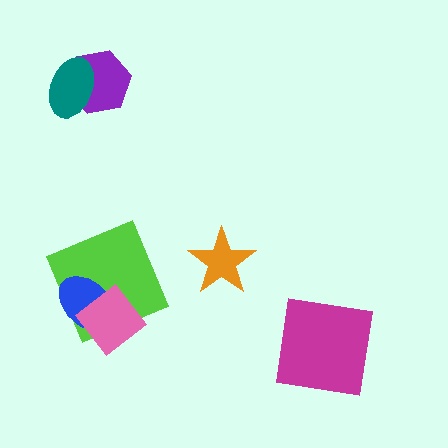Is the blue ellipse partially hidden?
Yes, it is partially covered by another shape.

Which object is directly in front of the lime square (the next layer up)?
The blue ellipse is directly in front of the lime square.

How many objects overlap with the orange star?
0 objects overlap with the orange star.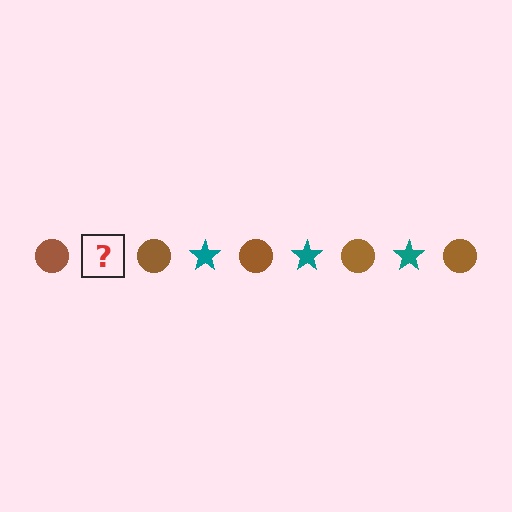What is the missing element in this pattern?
The missing element is a teal star.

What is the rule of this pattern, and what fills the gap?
The rule is that the pattern alternates between brown circle and teal star. The gap should be filled with a teal star.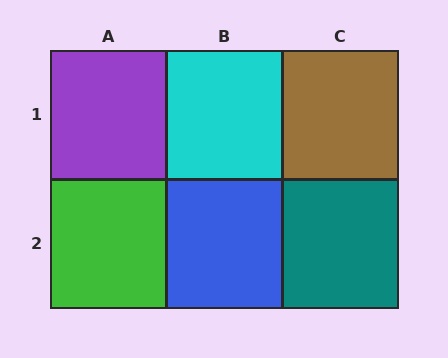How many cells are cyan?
1 cell is cyan.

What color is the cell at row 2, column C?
Teal.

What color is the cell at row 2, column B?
Blue.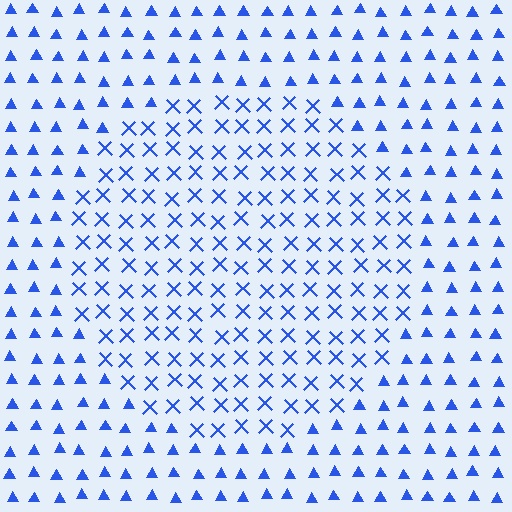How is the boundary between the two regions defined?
The boundary is defined by a change in element shape: X marks inside vs. triangles outside. All elements share the same color and spacing.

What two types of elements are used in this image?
The image uses X marks inside the circle region and triangles outside it.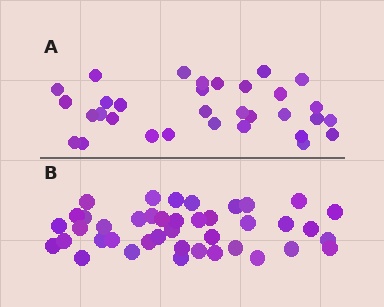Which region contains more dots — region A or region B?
Region B (the bottom region) has more dots.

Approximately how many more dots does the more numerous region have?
Region B has roughly 8 or so more dots than region A.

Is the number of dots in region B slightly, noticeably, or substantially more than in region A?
Region B has noticeably more, but not dramatically so. The ratio is roughly 1.3 to 1.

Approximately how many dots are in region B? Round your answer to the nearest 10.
About 40 dots. (The exact count is 41, which rounds to 40.)